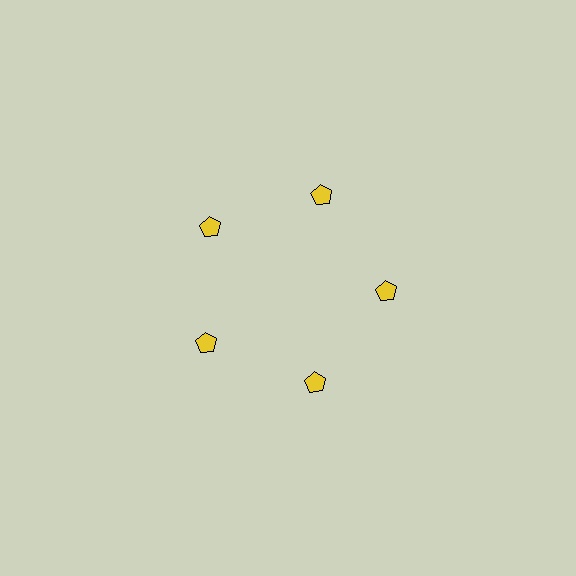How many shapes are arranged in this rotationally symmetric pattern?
There are 5 shapes, arranged in 5 groups of 1.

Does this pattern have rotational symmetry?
Yes, this pattern has 5-fold rotational symmetry. It looks the same after rotating 72 degrees around the center.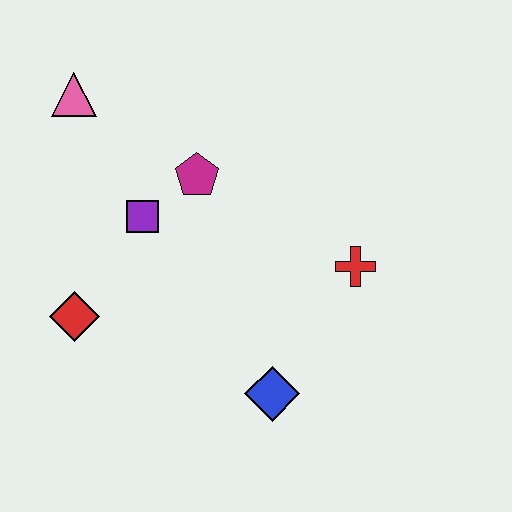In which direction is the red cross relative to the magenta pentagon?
The red cross is to the right of the magenta pentagon.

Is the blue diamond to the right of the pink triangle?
Yes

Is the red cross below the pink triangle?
Yes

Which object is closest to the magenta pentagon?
The purple square is closest to the magenta pentagon.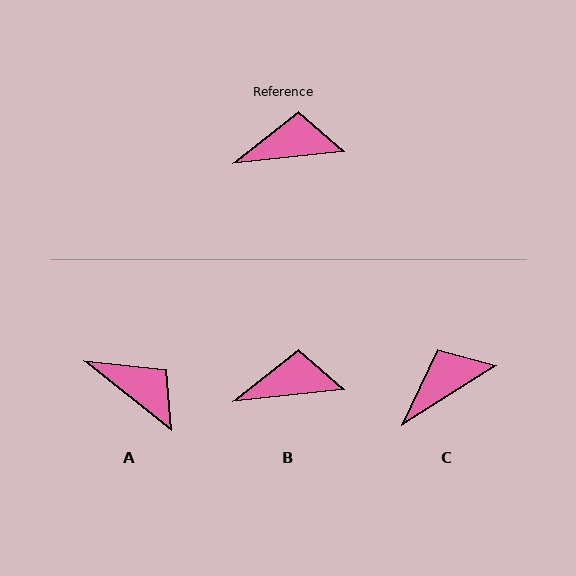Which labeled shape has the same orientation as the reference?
B.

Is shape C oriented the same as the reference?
No, it is off by about 26 degrees.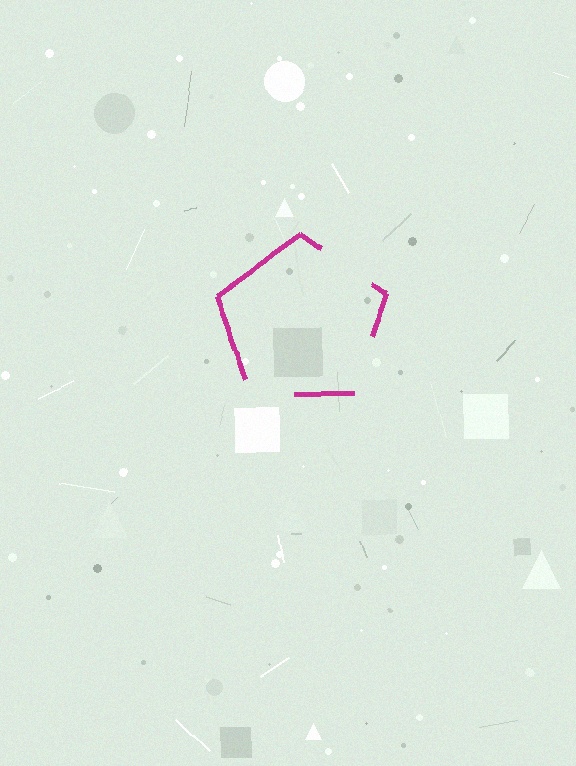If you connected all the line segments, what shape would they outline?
They would outline a pentagon.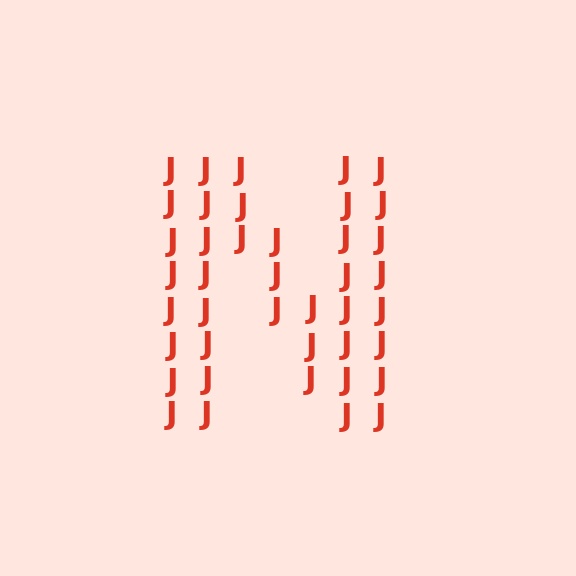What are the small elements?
The small elements are letter J's.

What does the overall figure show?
The overall figure shows the letter N.